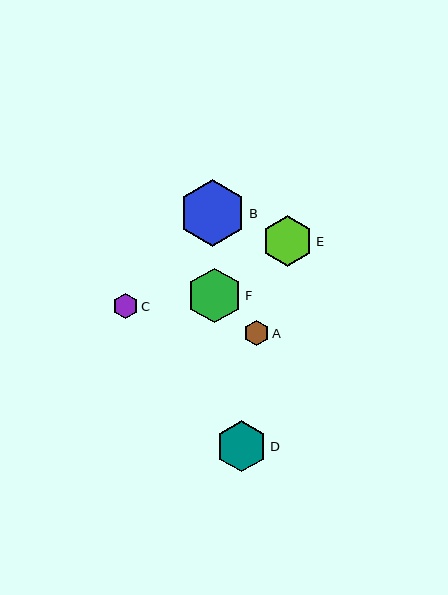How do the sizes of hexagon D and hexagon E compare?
Hexagon D and hexagon E are approximately the same size.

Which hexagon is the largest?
Hexagon B is the largest with a size of approximately 66 pixels.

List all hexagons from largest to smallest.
From largest to smallest: B, F, D, E, C, A.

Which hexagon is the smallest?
Hexagon A is the smallest with a size of approximately 25 pixels.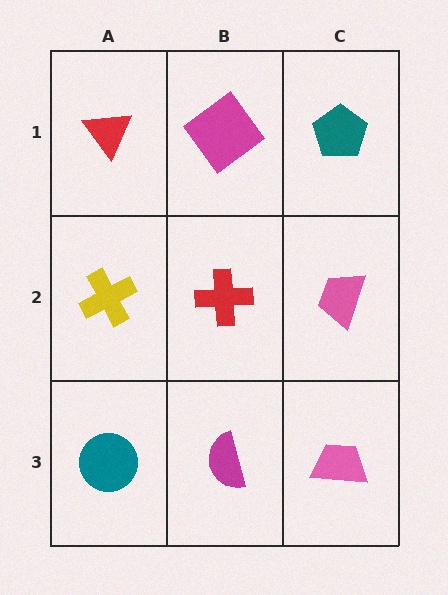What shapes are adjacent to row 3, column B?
A red cross (row 2, column B), a teal circle (row 3, column A), a pink trapezoid (row 3, column C).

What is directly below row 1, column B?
A red cross.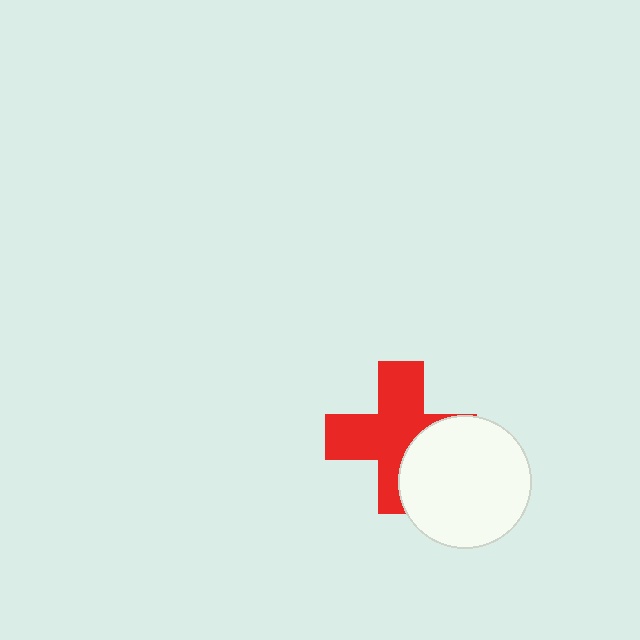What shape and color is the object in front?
The object in front is a white circle.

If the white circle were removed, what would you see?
You would see the complete red cross.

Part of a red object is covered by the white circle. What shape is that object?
It is a cross.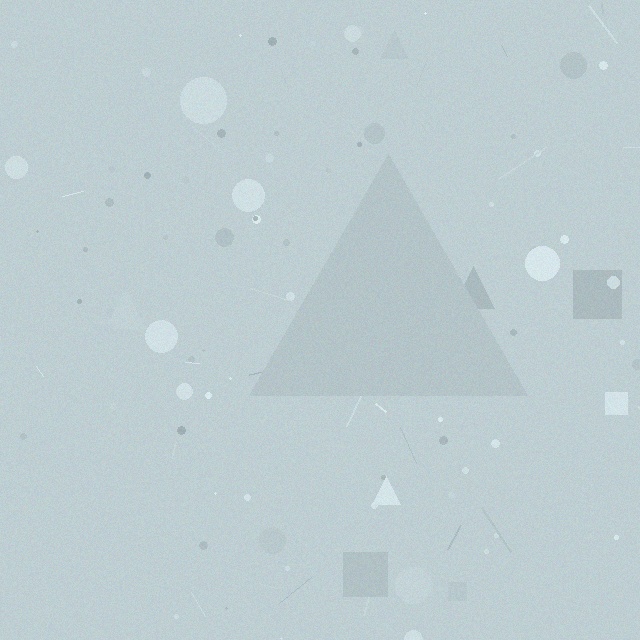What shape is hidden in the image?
A triangle is hidden in the image.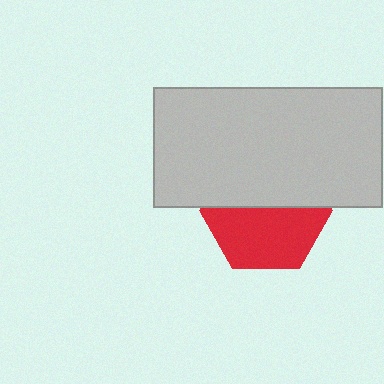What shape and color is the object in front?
The object in front is a light gray rectangle.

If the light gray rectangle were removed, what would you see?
You would see the complete red hexagon.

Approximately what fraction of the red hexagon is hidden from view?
Roughly 47% of the red hexagon is hidden behind the light gray rectangle.